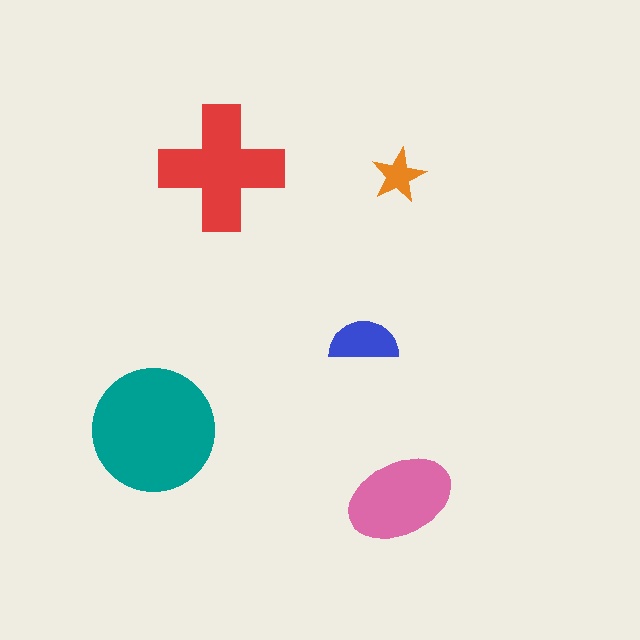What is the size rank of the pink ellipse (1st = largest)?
3rd.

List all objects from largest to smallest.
The teal circle, the red cross, the pink ellipse, the blue semicircle, the orange star.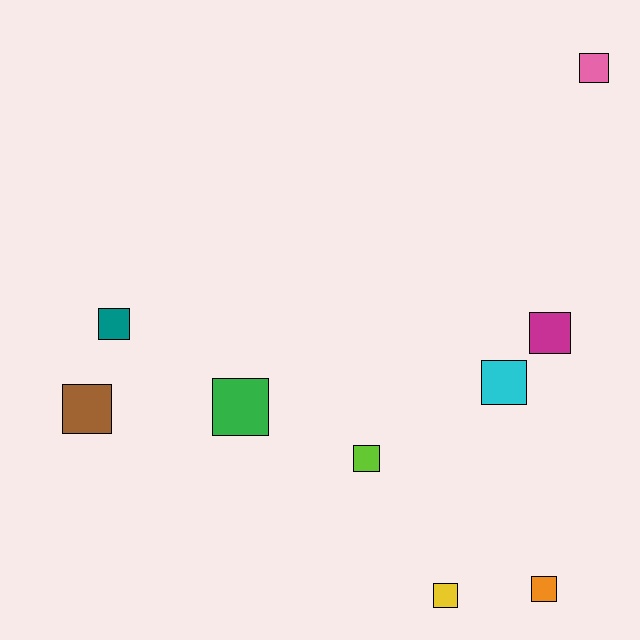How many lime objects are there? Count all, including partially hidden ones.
There is 1 lime object.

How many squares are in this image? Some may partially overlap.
There are 9 squares.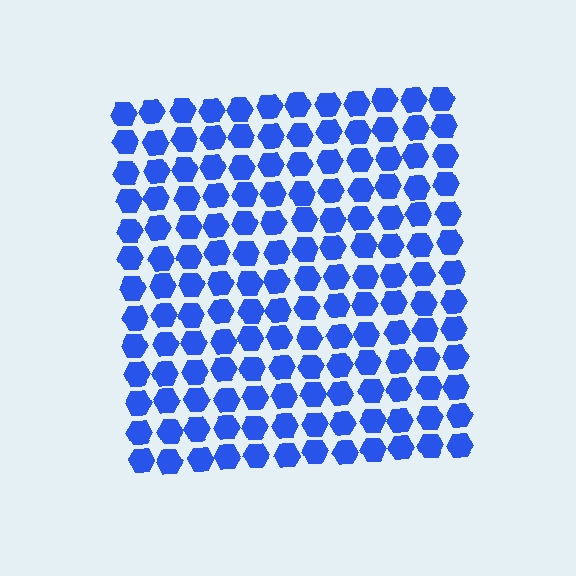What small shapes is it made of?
It is made of small hexagons.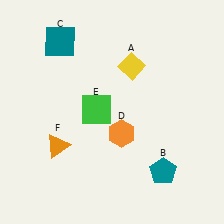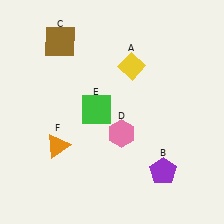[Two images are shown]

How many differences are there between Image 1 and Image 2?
There are 3 differences between the two images.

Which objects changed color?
B changed from teal to purple. C changed from teal to brown. D changed from orange to pink.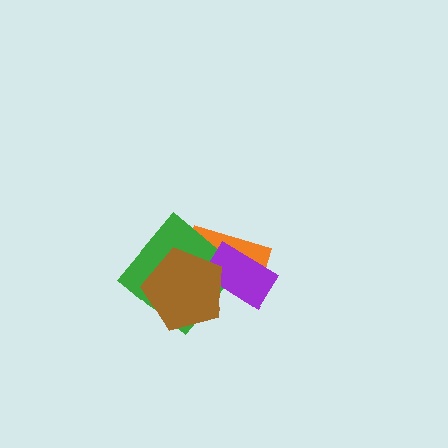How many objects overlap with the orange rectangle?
3 objects overlap with the orange rectangle.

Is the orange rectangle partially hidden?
Yes, it is partially covered by another shape.